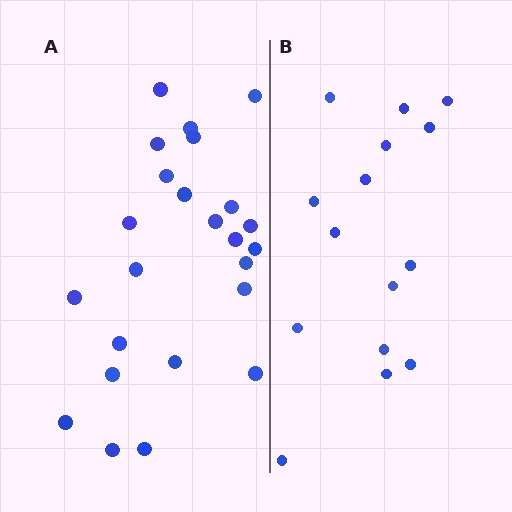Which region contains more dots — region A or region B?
Region A (the left region) has more dots.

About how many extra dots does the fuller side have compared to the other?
Region A has roughly 8 or so more dots than region B.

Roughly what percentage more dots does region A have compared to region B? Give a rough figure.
About 60% more.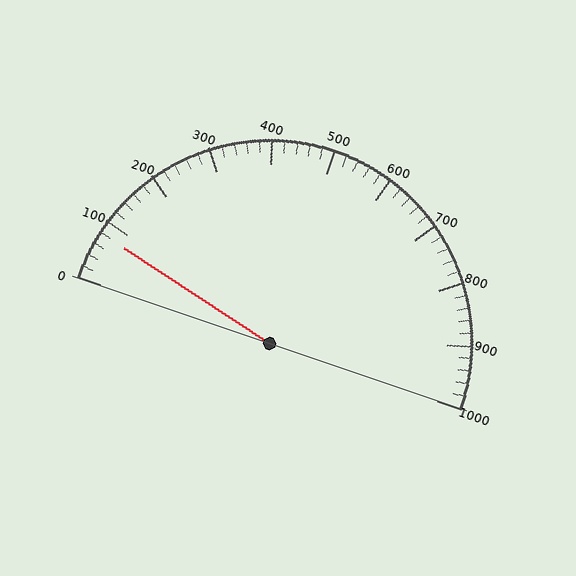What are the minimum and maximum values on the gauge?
The gauge ranges from 0 to 1000.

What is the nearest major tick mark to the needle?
The nearest major tick mark is 100.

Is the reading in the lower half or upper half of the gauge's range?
The reading is in the lower half of the range (0 to 1000).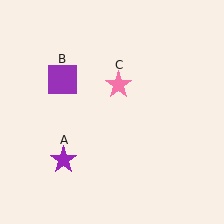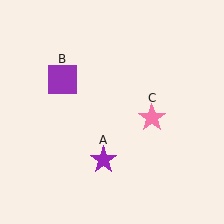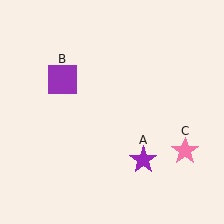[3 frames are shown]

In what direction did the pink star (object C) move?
The pink star (object C) moved down and to the right.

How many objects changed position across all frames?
2 objects changed position: purple star (object A), pink star (object C).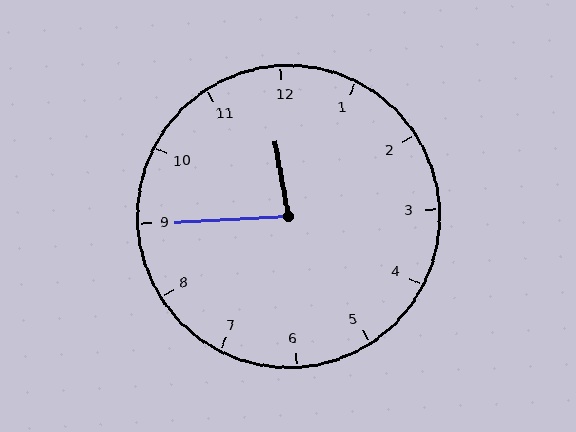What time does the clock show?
11:45.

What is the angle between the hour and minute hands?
Approximately 82 degrees.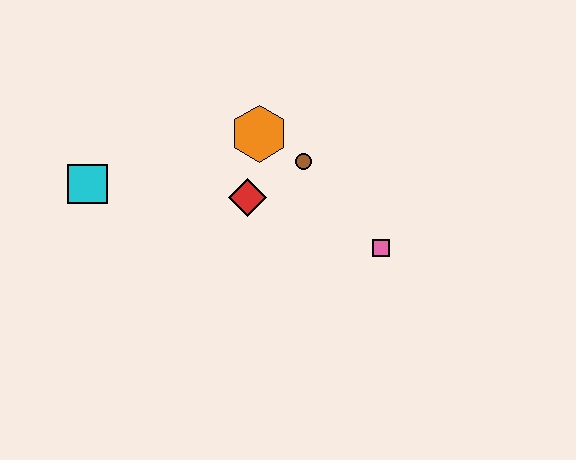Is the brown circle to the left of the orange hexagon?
No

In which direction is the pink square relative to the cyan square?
The pink square is to the right of the cyan square.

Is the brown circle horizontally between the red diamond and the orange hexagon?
No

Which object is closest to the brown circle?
The orange hexagon is closest to the brown circle.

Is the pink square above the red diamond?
No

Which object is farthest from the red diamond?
The cyan square is farthest from the red diamond.